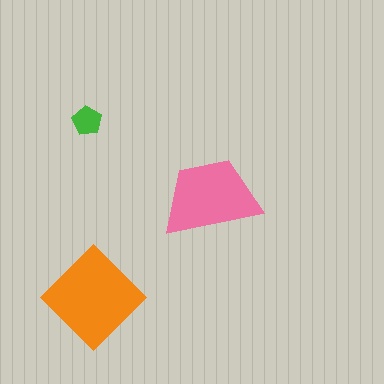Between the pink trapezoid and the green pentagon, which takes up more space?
The pink trapezoid.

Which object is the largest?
The orange diamond.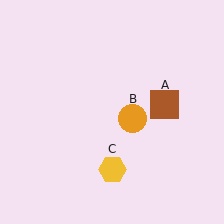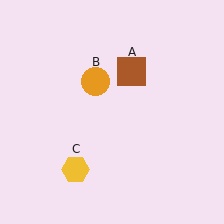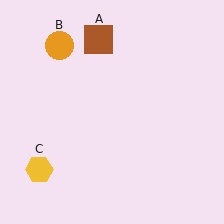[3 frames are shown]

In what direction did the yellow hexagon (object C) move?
The yellow hexagon (object C) moved left.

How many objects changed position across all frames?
3 objects changed position: brown square (object A), orange circle (object B), yellow hexagon (object C).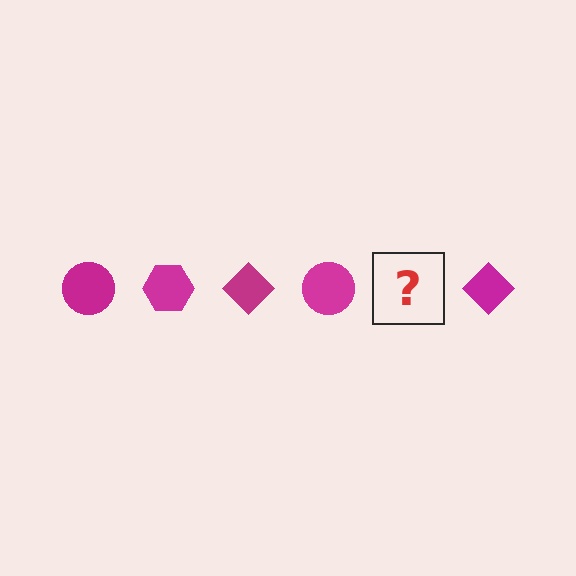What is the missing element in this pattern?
The missing element is a magenta hexagon.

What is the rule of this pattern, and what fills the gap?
The rule is that the pattern cycles through circle, hexagon, diamond shapes in magenta. The gap should be filled with a magenta hexagon.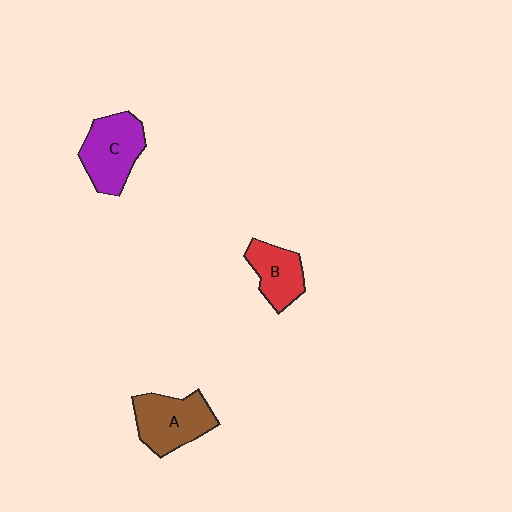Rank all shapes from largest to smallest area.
From largest to smallest: C (purple), A (brown), B (red).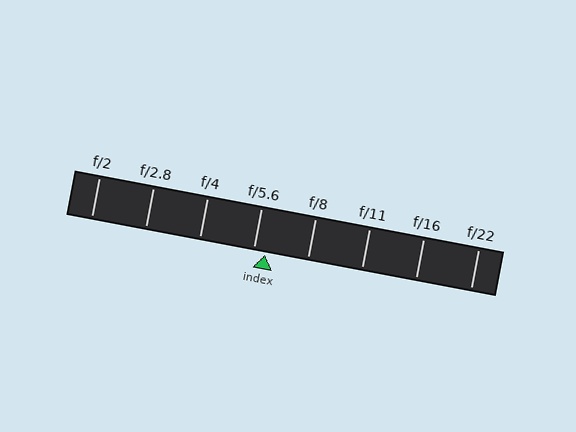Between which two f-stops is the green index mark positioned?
The index mark is between f/5.6 and f/8.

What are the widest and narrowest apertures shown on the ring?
The widest aperture shown is f/2 and the narrowest is f/22.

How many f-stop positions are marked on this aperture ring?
There are 8 f-stop positions marked.